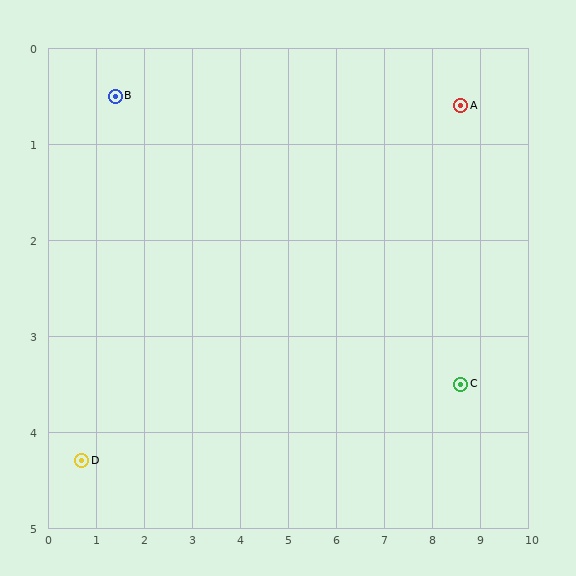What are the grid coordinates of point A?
Point A is at approximately (8.6, 0.6).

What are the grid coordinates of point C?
Point C is at approximately (8.6, 3.5).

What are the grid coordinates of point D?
Point D is at approximately (0.7, 4.3).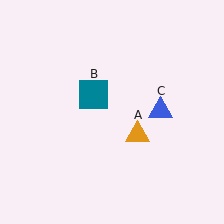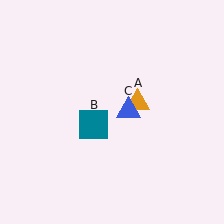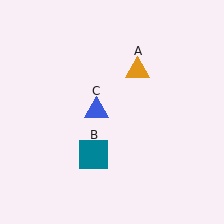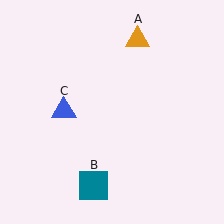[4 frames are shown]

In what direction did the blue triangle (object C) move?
The blue triangle (object C) moved left.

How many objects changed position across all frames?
3 objects changed position: orange triangle (object A), teal square (object B), blue triangle (object C).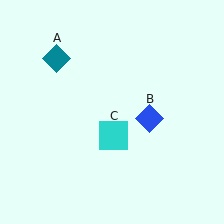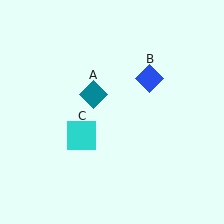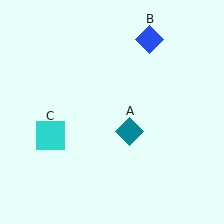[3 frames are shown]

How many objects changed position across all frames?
3 objects changed position: teal diamond (object A), blue diamond (object B), cyan square (object C).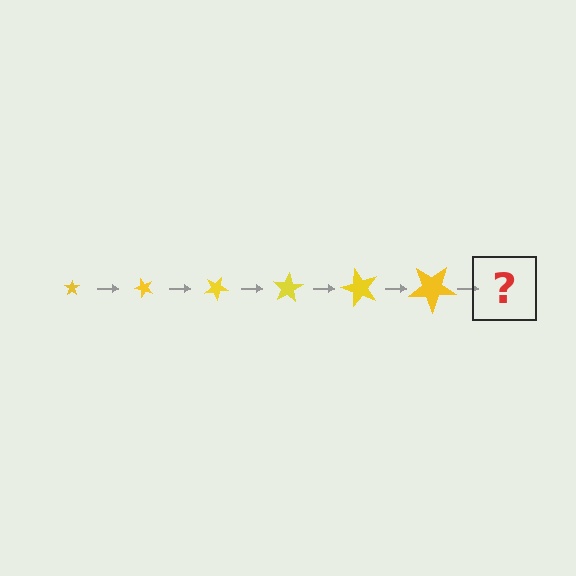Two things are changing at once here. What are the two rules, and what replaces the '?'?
The two rules are that the star grows larger each step and it rotates 50 degrees each step. The '?' should be a star, larger than the previous one and rotated 300 degrees from the start.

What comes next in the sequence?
The next element should be a star, larger than the previous one and rotated 300 degrees from the start.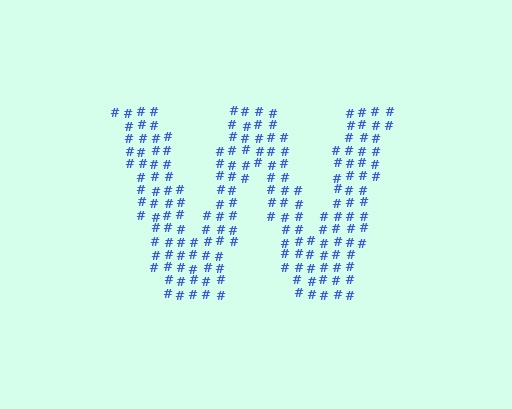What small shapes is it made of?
It is made of small hash symbols.